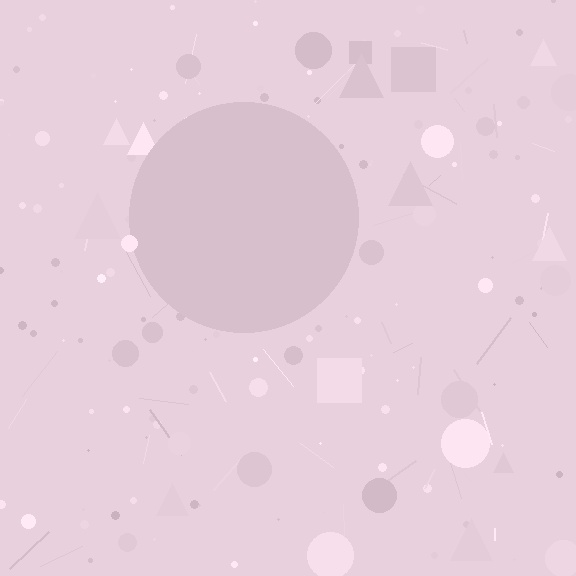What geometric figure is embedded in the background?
A circle is embedded in the background.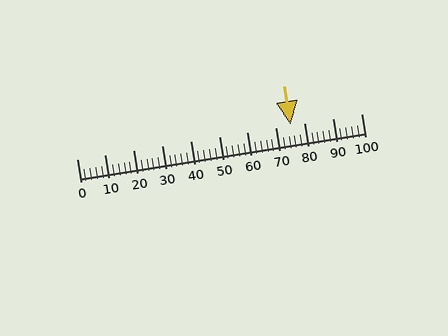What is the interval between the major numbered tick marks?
The major tick marks are spaced 10 units apart.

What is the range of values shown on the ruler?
The ruler shows values from 0 to 100.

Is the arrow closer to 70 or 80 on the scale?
The arrow is closer to 80.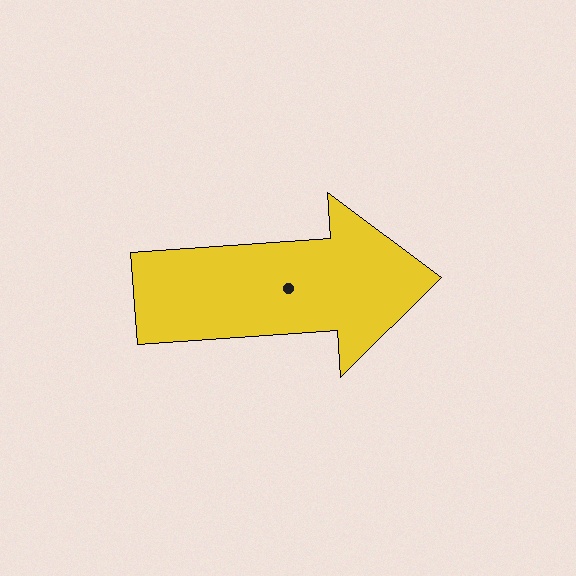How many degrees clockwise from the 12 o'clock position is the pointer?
Approximately 86 degrees.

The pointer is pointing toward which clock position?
Roughly 3 o'clock.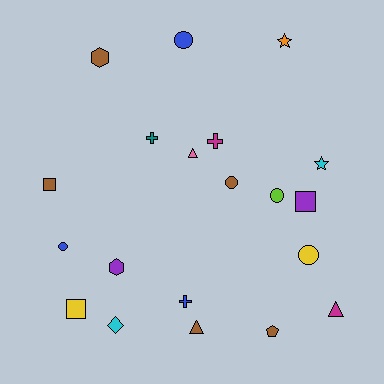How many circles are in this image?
There are 5 circles.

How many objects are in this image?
There are 20 objects.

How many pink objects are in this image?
There is 1 pink object.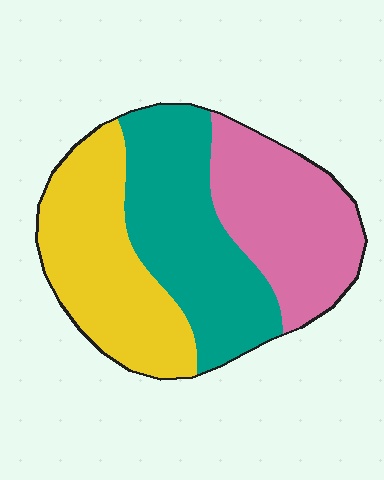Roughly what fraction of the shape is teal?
Teal takes up about three eighths (3/8) of the shape.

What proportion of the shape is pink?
Pink covers 31% of the shape.